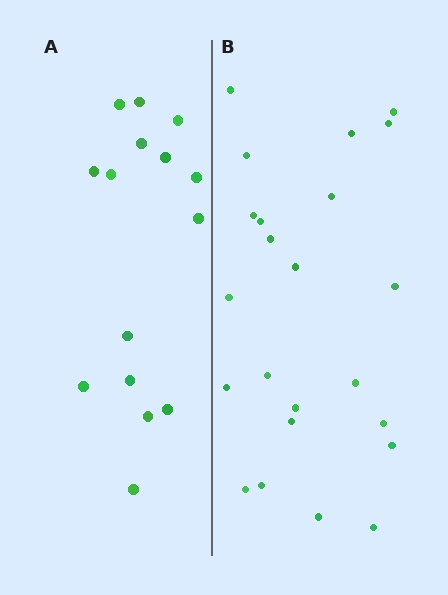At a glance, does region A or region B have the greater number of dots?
Region B (the right region) has more dots.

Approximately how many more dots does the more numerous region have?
Region B has roughly 8 or so more dots than region A.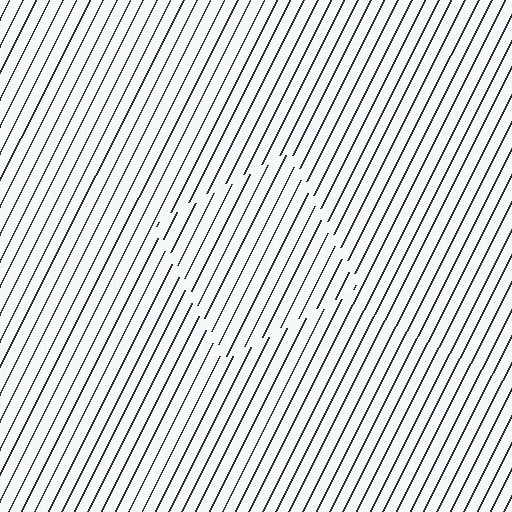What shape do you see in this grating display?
An illusory square. The interior of the shape contains the same grating, shifted by half a period — the contour is defined by the phase discontinuity where line-ends from the inner and outer gratings abut.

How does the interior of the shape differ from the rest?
The interior of the shape contains the same grating, shifted by half a period — the contour is defined by the phase discontinuity where line-ends from the inner and outer gratings abut.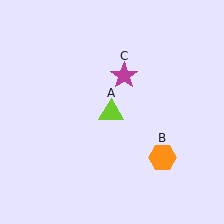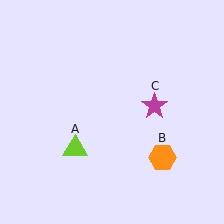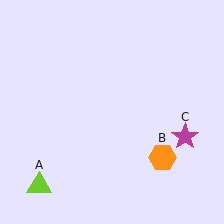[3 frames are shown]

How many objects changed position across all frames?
2 objects changed position: lime triangle (object A), magenta star (object C).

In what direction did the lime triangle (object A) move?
The lime triangle (object A) moved down and to the left.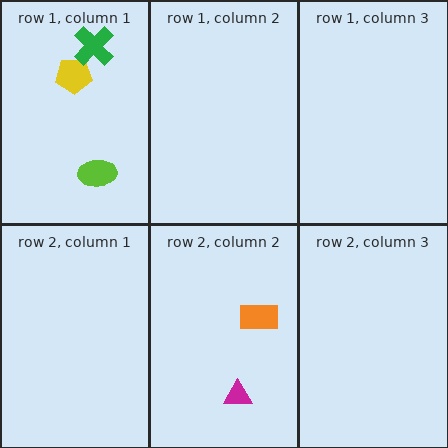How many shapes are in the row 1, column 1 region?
3.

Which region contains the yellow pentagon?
The row 1, column 1 region.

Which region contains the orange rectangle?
The row 2, column 2 region.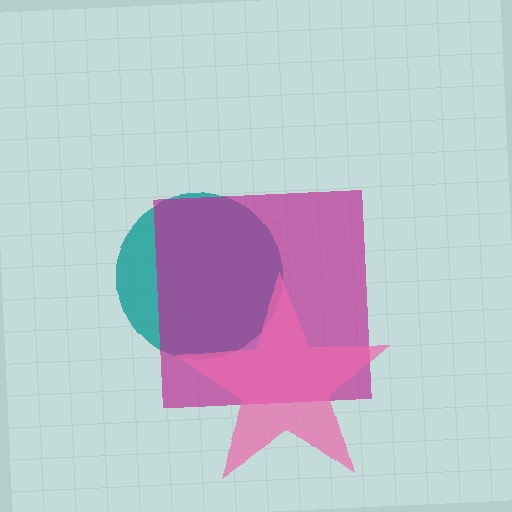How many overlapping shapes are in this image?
There are 3 overlapping shapes in the image.